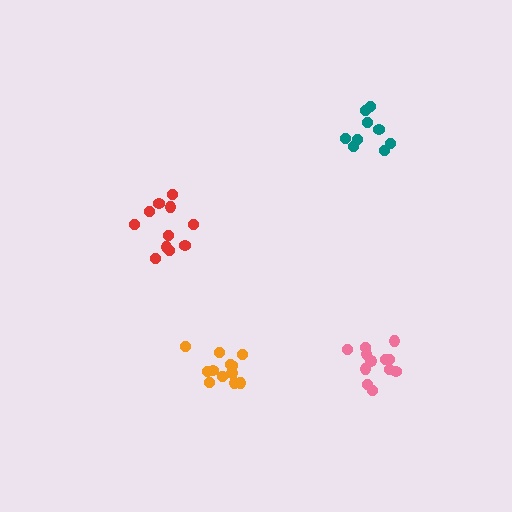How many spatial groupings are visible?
There are 4 spatial groupings.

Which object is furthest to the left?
The red cluster is leftmost.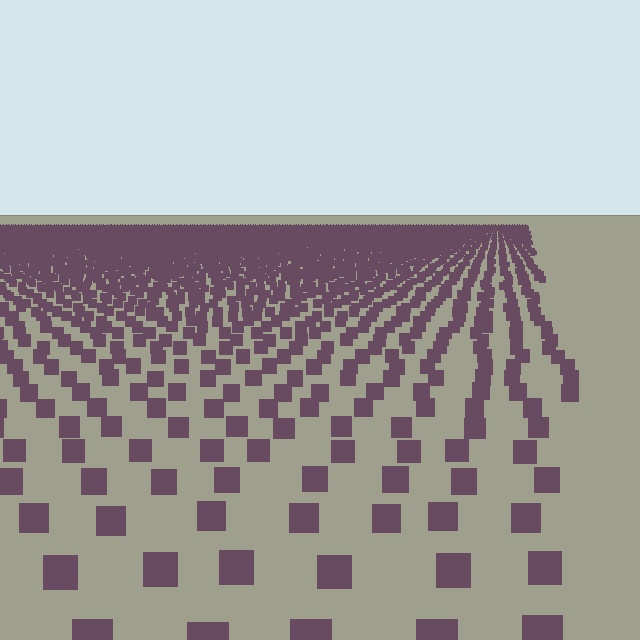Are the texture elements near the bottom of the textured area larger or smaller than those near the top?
Larger. Near the bottom, elements are closer to the viewer and appear at a bigger on-screen size.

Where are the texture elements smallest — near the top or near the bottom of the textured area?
Near the top.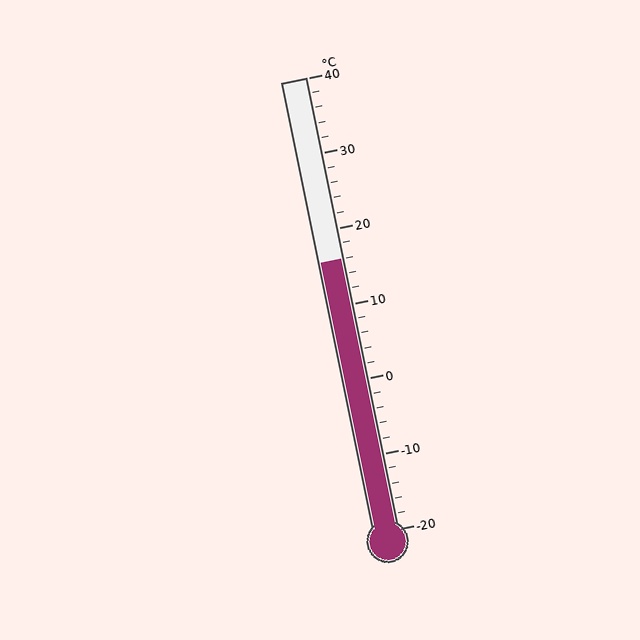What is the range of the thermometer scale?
The thermometer scale ranges from -20°C to 40°C.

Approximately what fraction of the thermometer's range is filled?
The thermometer is filled to approximately 60% of its range.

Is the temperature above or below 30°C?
The temperature is below 30°C.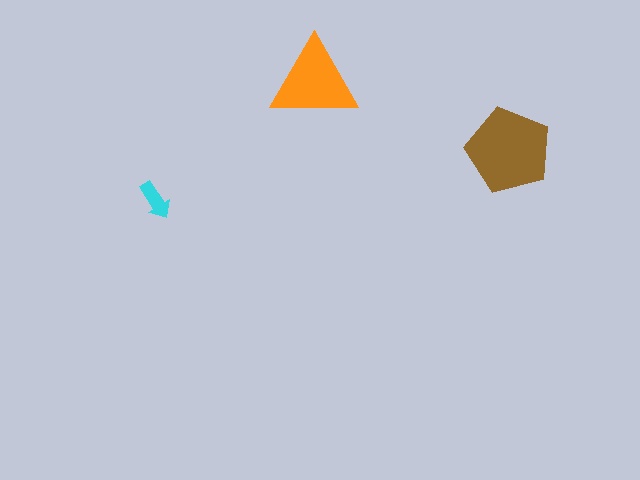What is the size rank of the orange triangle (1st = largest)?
2nd.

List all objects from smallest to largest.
The cyan arrow, the orange triangle, the brown pentagon.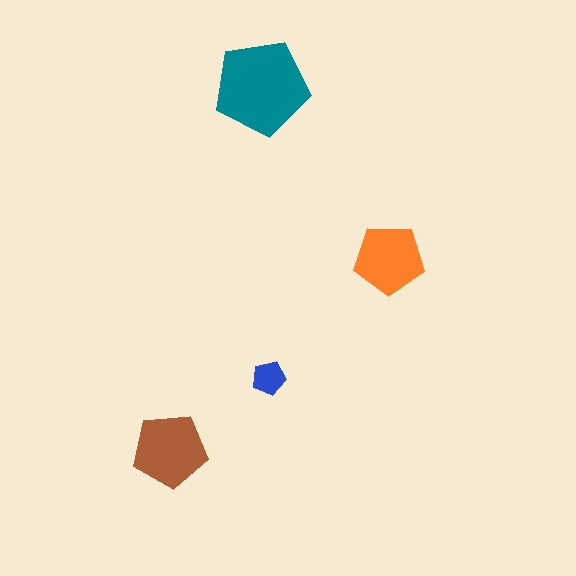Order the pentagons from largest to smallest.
the teal one, the brown one, the orange one, the blue one.